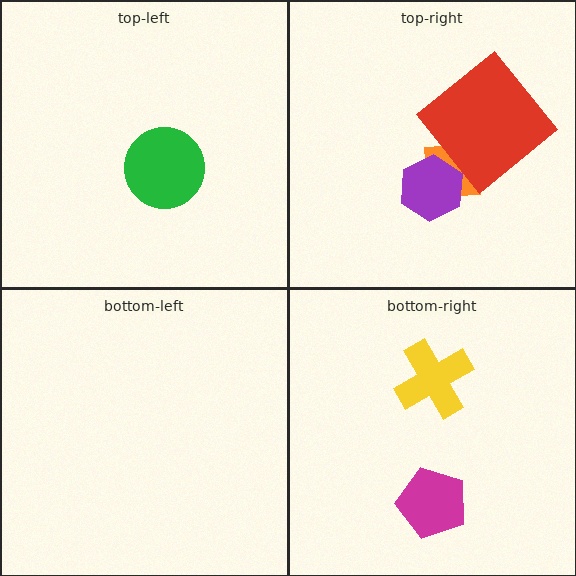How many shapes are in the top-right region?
3.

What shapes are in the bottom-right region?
The yellow cross, the magenta pentagon.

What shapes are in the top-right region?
The orange square, the red diamond, the purple hexagon.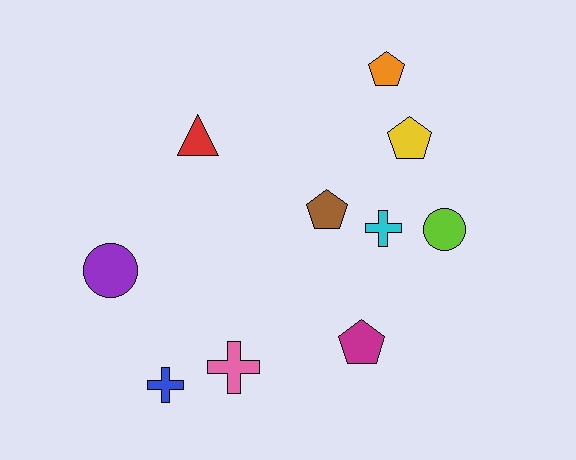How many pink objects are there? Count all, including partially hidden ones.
There is 1 pink object.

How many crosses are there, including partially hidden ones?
There are 3 crosses.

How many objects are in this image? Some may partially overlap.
There are 10 objects.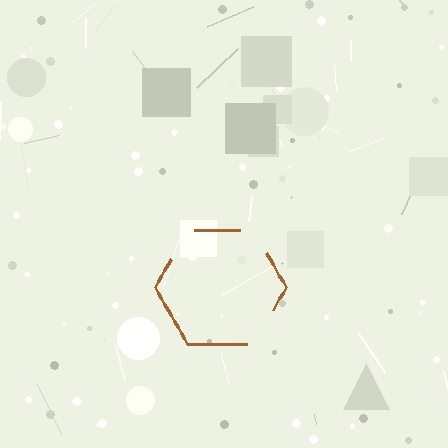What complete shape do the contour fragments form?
The contour fragments form a hexagon.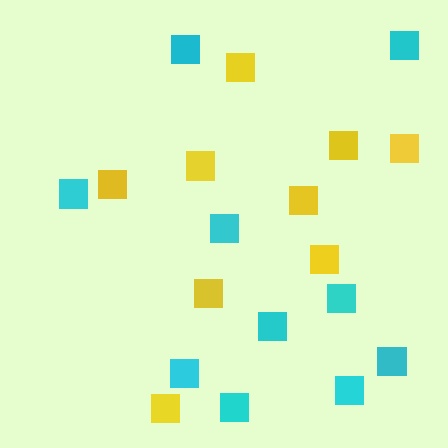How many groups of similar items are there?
There are 2 groups: one group of yellow squares (9) and one group of cyan squares (10).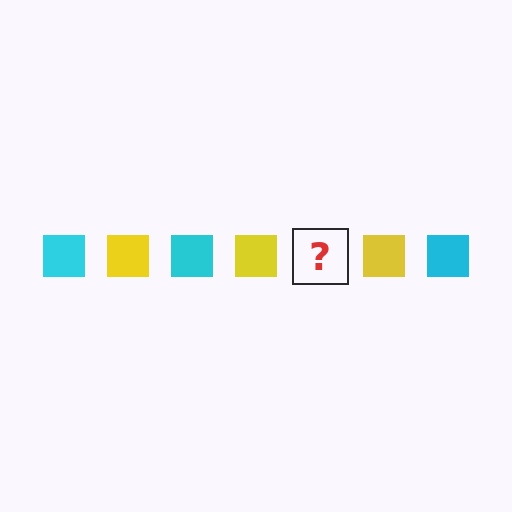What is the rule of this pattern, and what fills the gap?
The rule is that the pattern cycles through cyan, yellow squares. The gap should be filled with a cyan square.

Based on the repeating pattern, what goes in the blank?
The blank should be a cyan square.